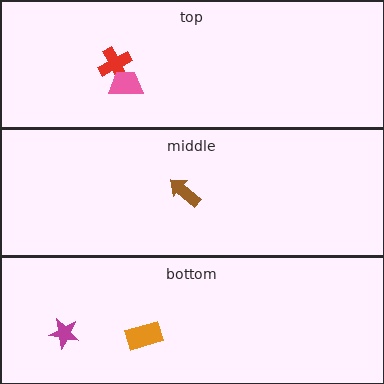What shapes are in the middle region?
The brown arrow.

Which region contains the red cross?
The top region.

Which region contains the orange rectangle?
The bottom region.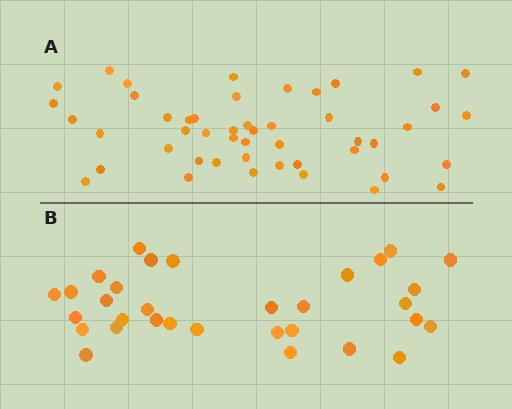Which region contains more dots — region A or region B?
Region A (the top region) has more dots.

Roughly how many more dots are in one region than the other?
Region A has approximately 15 more dots than region B.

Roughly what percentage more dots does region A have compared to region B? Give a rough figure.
About 50% more.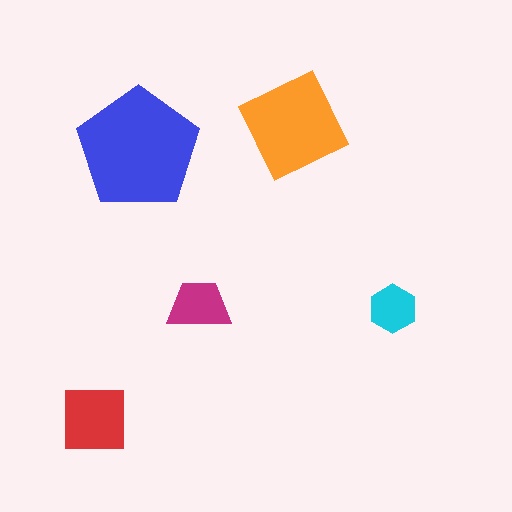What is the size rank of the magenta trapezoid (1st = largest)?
4th.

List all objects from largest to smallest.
The blue pentagon, the orange diamond, the red square, the magenta trapezoid, the cyan hexagon.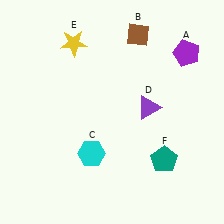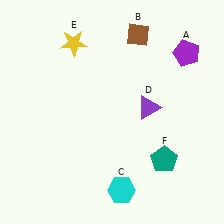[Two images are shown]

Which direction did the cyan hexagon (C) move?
The cyan hexagon (C) moved down.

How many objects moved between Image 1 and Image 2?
1 object moved between the two images.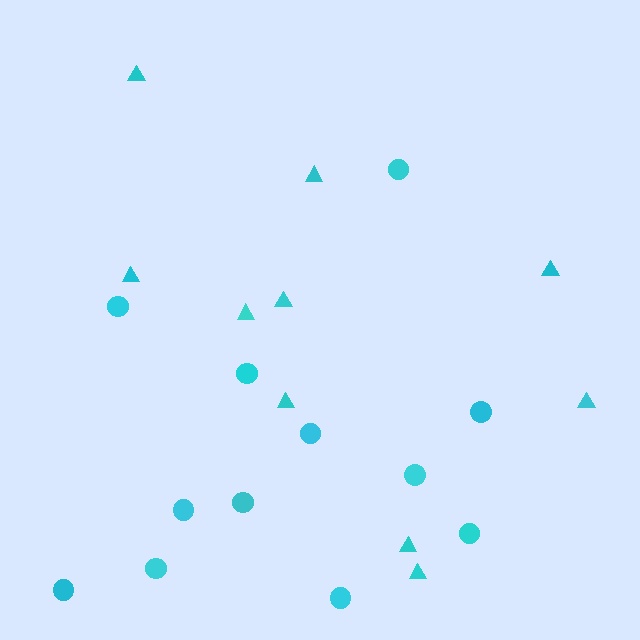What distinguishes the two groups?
There are 2 groups: one group of triangles (10) and one group of circles (12).